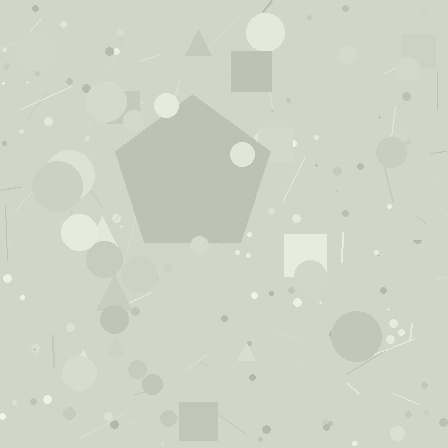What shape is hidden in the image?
A pentagon is hidden in the image.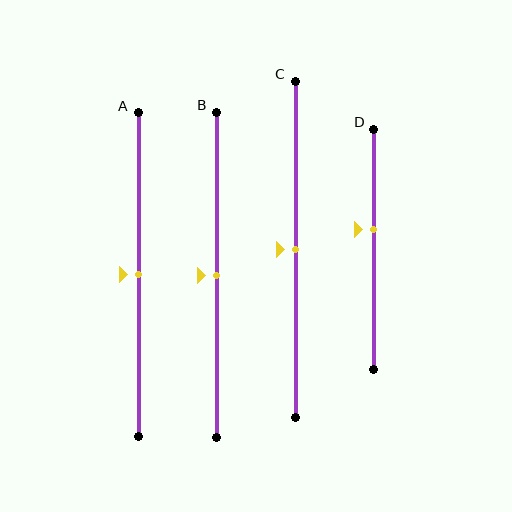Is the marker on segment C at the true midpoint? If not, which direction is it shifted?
Yes, the marker on segment C is at the true midpoint.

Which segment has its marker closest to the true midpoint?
Segment A has its marker closest to the true midpoint.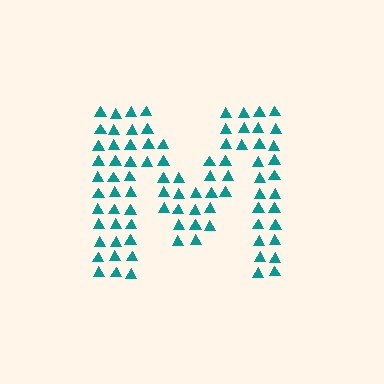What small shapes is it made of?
It is made of small triangles.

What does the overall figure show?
The overall figure shows the letter M.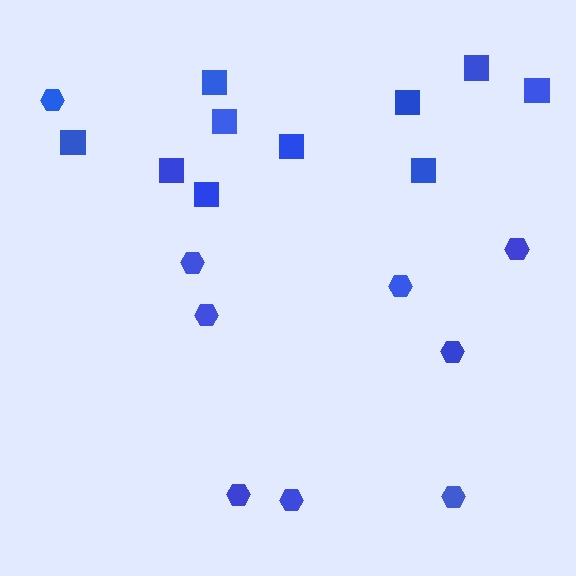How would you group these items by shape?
There are 2 groups: one group of squares (10) and one group of hexagons (9).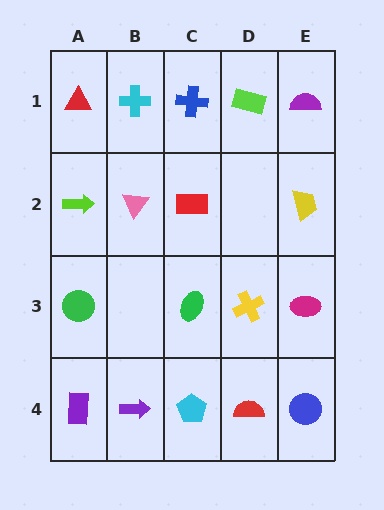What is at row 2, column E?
A yellow trapezoid.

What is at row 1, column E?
A purple semicircle.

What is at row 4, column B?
A purple arrow.